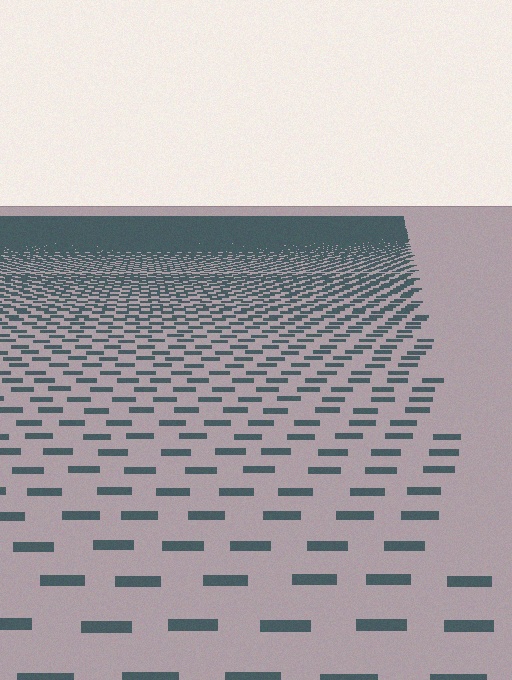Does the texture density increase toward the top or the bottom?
Density increases toward the top.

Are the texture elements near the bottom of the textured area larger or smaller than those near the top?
Larger. Near the bottom, elements are closer to the viewer and appear at a bigger on-screen size.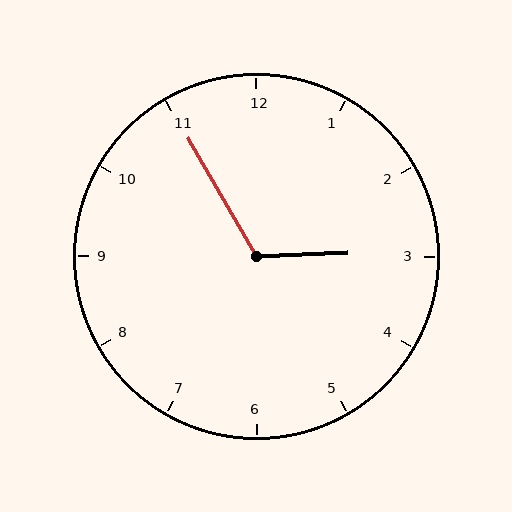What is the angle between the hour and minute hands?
Approximately 118 degrees.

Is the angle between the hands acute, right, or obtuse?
It is obtuse.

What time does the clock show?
2:55.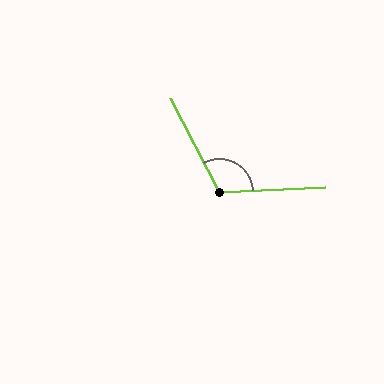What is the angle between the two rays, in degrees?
Approximately 115 degrees.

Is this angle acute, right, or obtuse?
It is obtuse.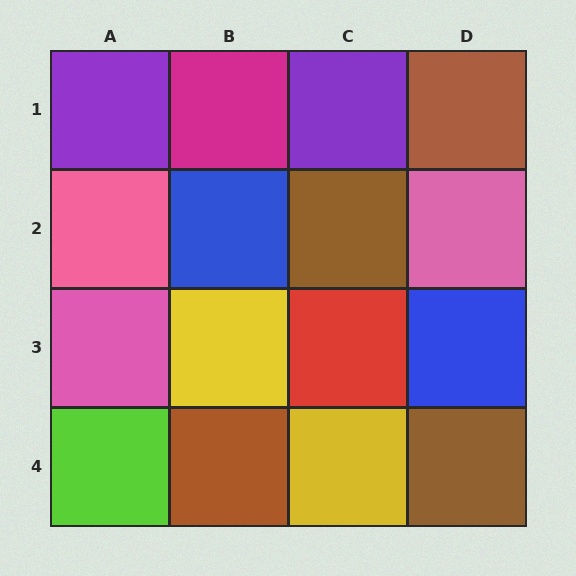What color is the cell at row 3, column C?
Red.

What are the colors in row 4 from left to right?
Lime, brown, yellow, brown.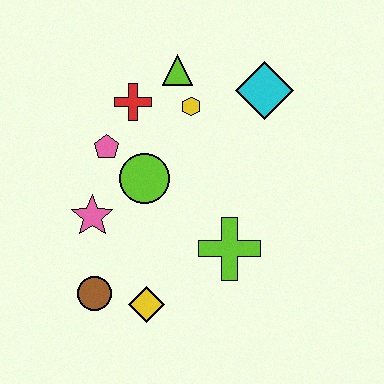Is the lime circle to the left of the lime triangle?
Yes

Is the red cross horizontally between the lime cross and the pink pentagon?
Yes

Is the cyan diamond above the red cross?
Yes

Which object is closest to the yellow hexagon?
The lime triangle is closest to the yellow hexagon.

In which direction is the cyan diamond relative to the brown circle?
The cyan diamond is above the brown circle.